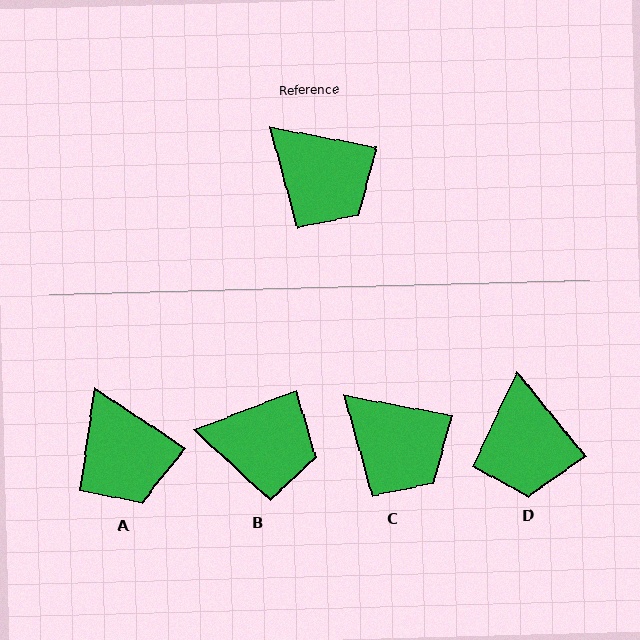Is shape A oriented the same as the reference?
No, it is off by about 23 degrees.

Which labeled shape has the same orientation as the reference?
C.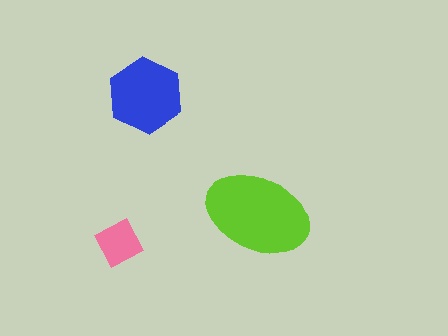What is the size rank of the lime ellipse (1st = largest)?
1st.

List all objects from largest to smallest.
The lime ellipse, the blue hexagon, the pink diamond.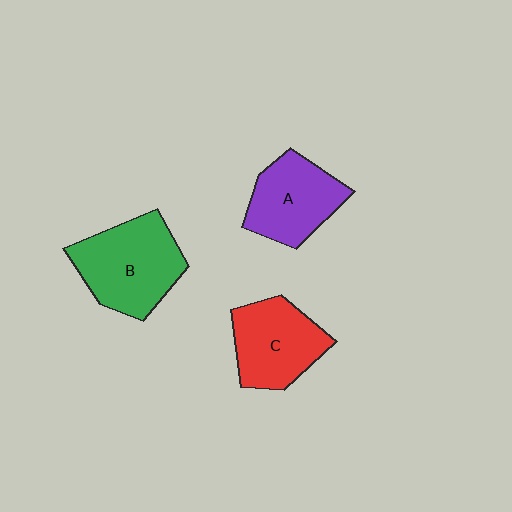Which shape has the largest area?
Shape B (green).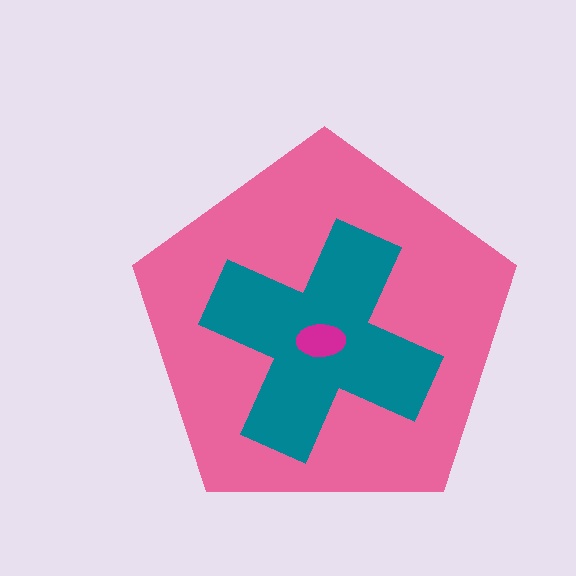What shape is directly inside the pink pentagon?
The teal cross.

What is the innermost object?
The magenta ellipse.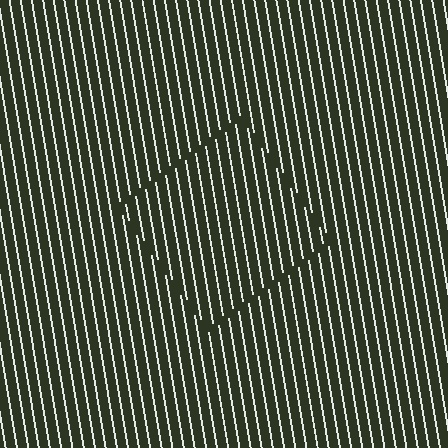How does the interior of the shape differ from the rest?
The interior of the shape contains the same grating, shifted by half a period — the contour is defined by the phase discontinuity where line-ends from the inner and outer gratings abut.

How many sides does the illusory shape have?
4 sides — the line-ends trace a square.